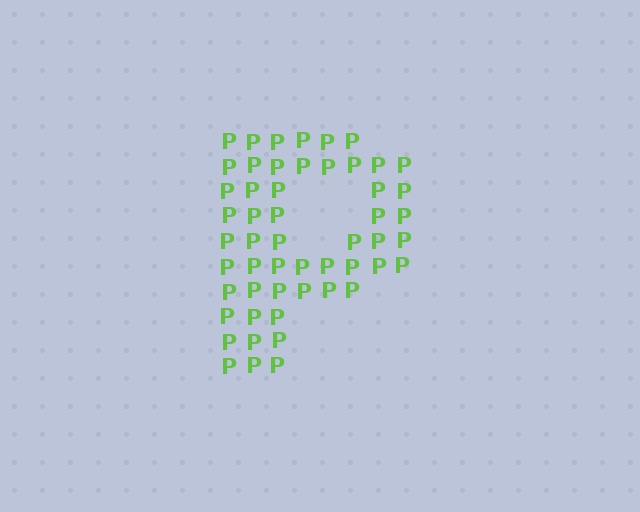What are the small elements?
The small elements are letter P's.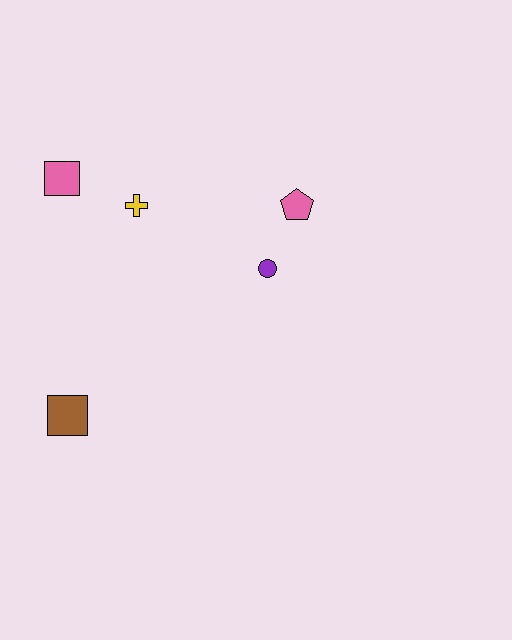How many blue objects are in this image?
There are no blue objects.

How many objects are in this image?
There are 5 objects.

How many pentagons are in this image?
There is 1 pentagon.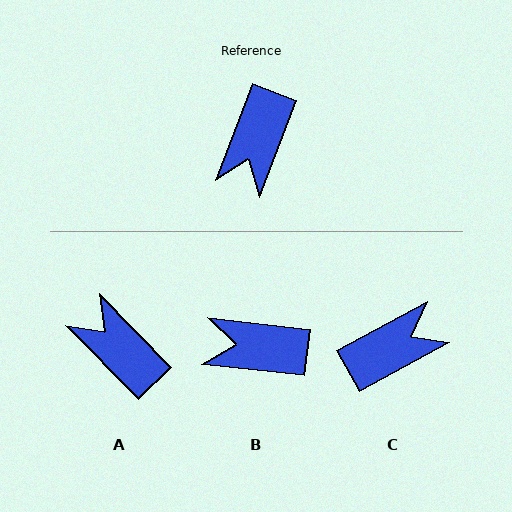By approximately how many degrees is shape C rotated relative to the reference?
Approximately 140 degrees counter-clockwise.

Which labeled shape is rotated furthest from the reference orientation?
C, about 140 degrees away.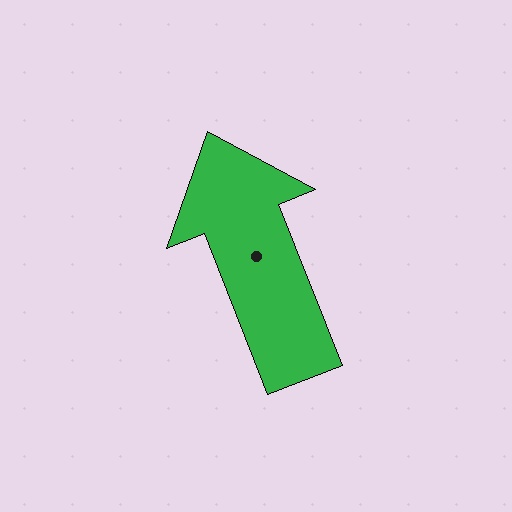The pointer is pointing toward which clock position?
Roughly 11 o'clock.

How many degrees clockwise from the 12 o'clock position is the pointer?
Approximately 339 degrees.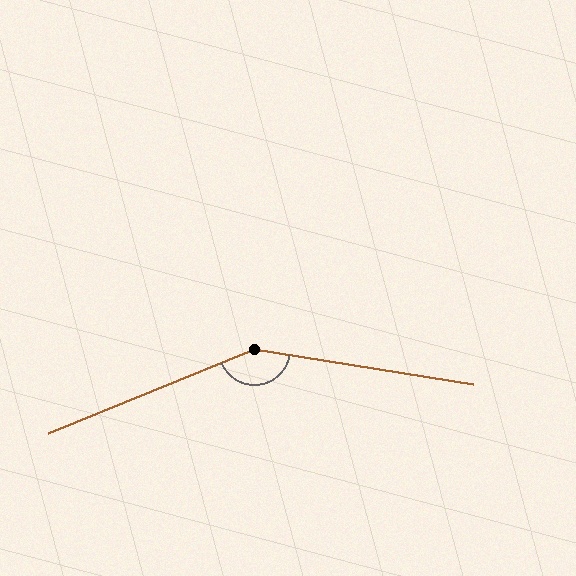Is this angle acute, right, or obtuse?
It is obtuse.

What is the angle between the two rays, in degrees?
Approximately 149 degrees.